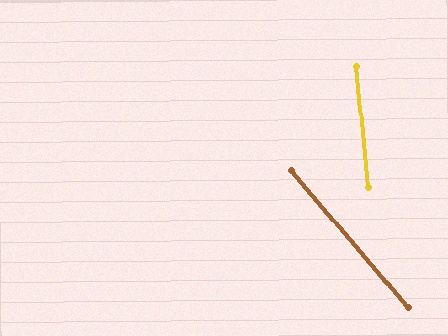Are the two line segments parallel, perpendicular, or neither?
Neither parallel nor perpendicular — they differ by about 35°.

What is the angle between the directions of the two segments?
Approximately 35 degrees.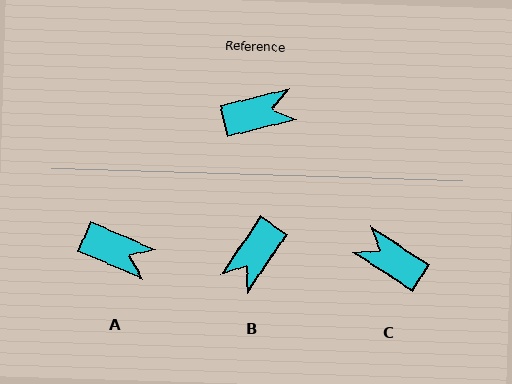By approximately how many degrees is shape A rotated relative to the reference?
Approximately 36 degrees clockwise.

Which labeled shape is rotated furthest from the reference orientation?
B, about 138 degrees away.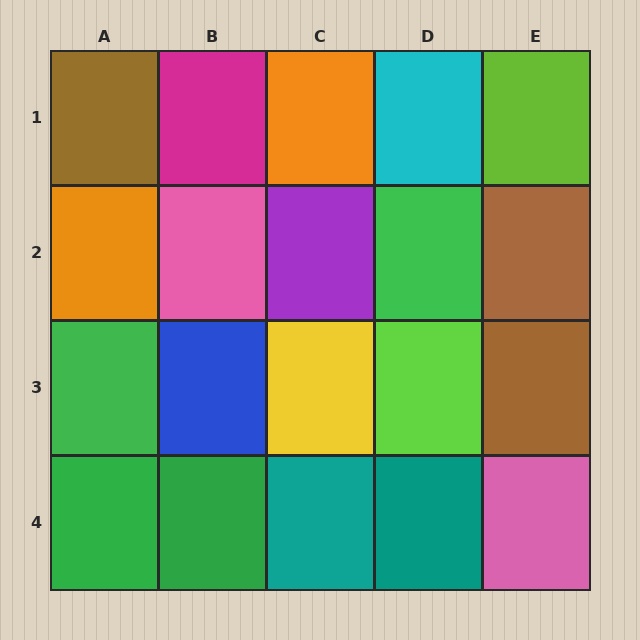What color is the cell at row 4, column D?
Teal.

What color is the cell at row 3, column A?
Green.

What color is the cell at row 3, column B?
Blue.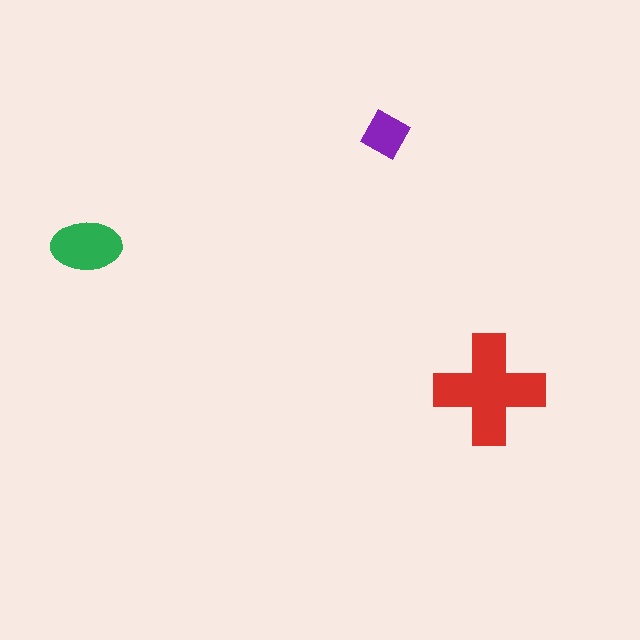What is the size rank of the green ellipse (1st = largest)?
2nd.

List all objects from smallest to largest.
The purple diamond, the green ellipse, the red cross.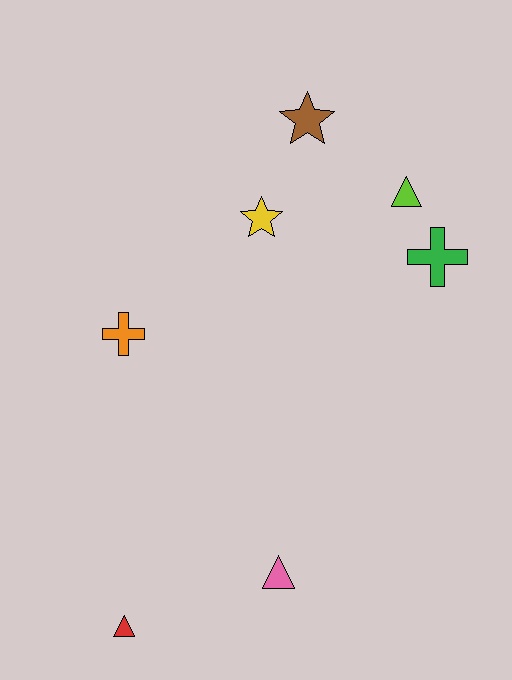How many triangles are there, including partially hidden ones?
There are 3 triangles.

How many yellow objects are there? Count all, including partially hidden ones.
There is 1 yellow object.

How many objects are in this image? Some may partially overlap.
There are 7 objects.